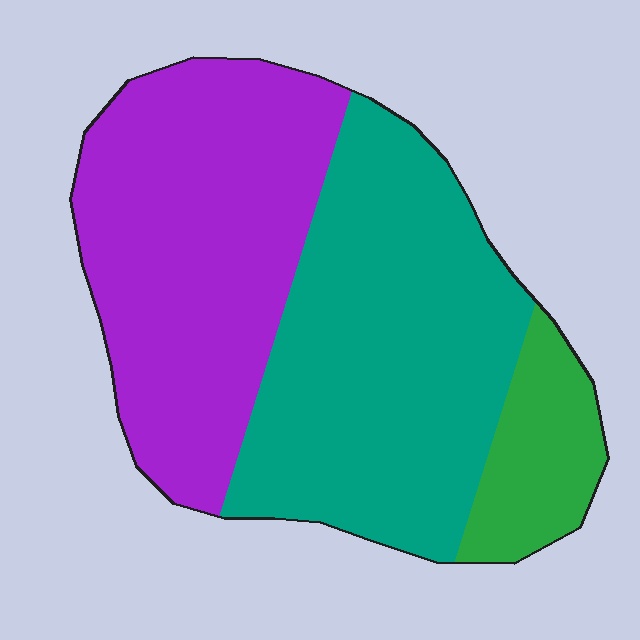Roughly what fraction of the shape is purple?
Purple covers around 45% of the shape.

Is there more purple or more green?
Purple.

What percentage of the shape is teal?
Teal takes up between a third and a half of the shape.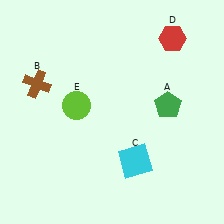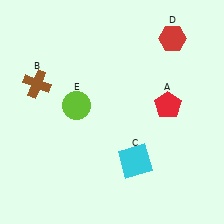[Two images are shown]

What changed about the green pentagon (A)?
In Image 1, A is green. In Image 2, it changed to red.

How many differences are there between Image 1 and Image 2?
There is 1 difference between the two images.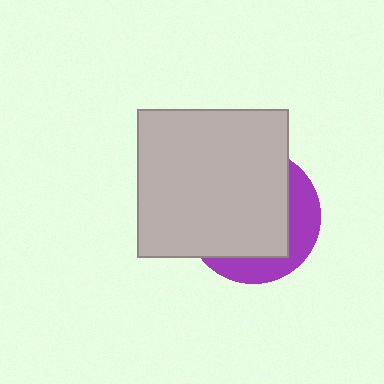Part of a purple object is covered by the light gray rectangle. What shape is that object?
It is a circle.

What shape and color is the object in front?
The object in front is a light gray rectangle.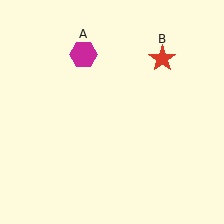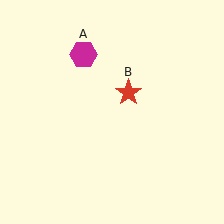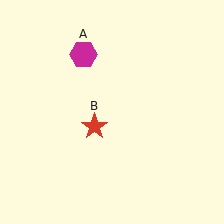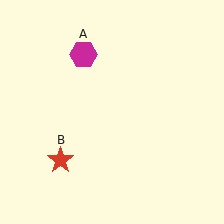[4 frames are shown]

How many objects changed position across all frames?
1 object changed position: red star (object B).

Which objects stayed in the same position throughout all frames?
Magenta hexagon (object A) remained stationary.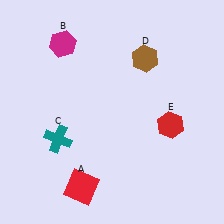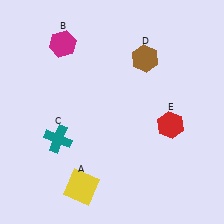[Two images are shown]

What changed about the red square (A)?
In Image 1, A is red. In Image 2, it changed to yellow.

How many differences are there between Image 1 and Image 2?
There is 1 difference between the two images.